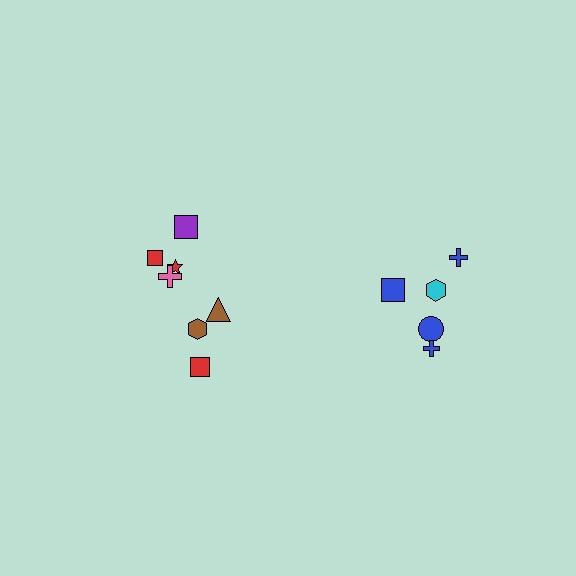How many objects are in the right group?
There are 5 objects.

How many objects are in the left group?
There are 7 objects.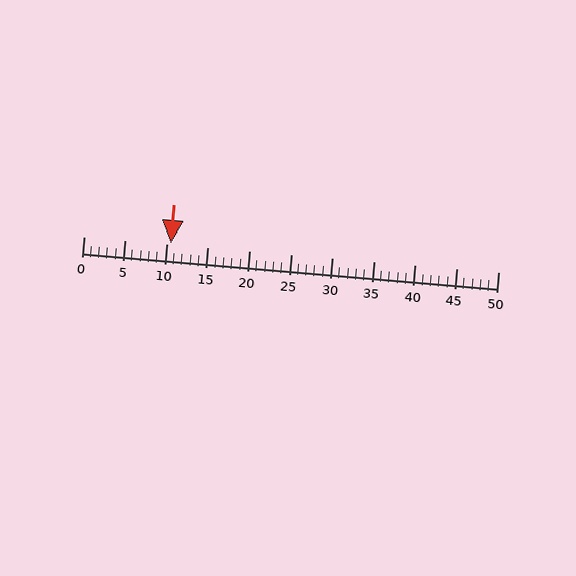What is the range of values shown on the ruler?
The ruler shows values from 0 to 50.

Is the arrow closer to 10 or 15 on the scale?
The arrow is closer to 10.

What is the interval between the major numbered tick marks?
The major tick marks are spaced 5 units apart.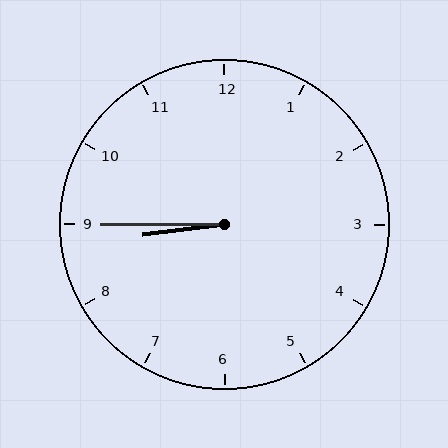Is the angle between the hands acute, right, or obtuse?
It is acute.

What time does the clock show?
8:45.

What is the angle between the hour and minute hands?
Approximately 8 degrees.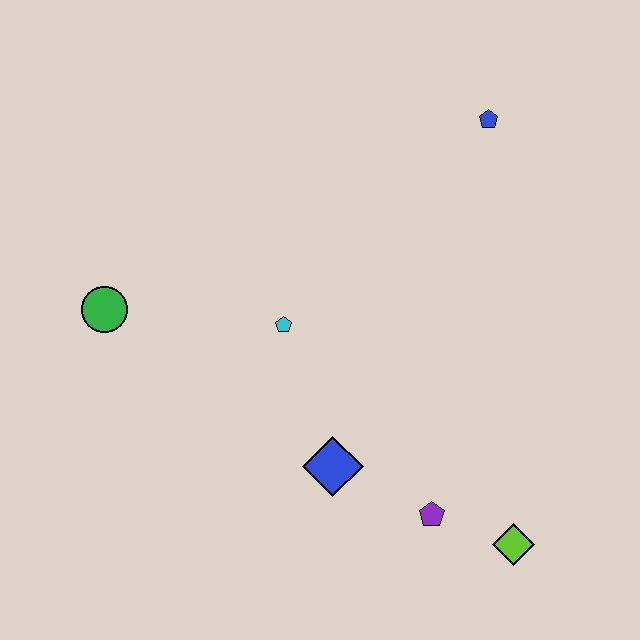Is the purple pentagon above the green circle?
No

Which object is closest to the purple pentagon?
The lime diamond is closest to the purple pentagon.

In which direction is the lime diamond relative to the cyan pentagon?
The lime diamond is to the right of the cyan pentagon.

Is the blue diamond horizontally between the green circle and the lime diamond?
Yes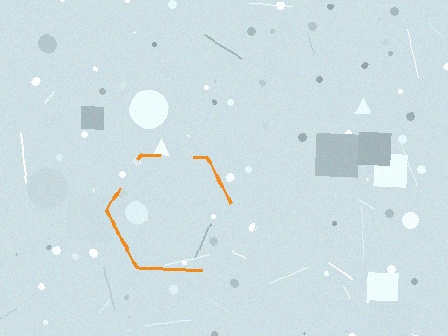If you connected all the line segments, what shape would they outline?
They would outline a hexagon.